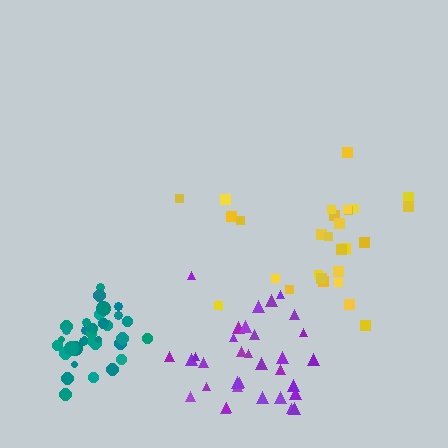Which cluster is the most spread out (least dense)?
Yellow.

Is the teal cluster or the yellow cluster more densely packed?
Teal.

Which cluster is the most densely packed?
Teal.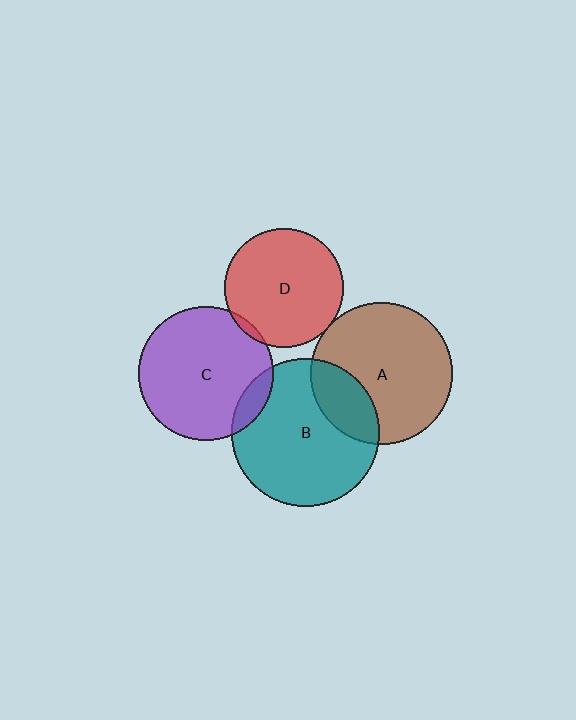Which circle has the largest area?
Circle B (teal).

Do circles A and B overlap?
Yes.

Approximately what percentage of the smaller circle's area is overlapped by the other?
Approximately 25%.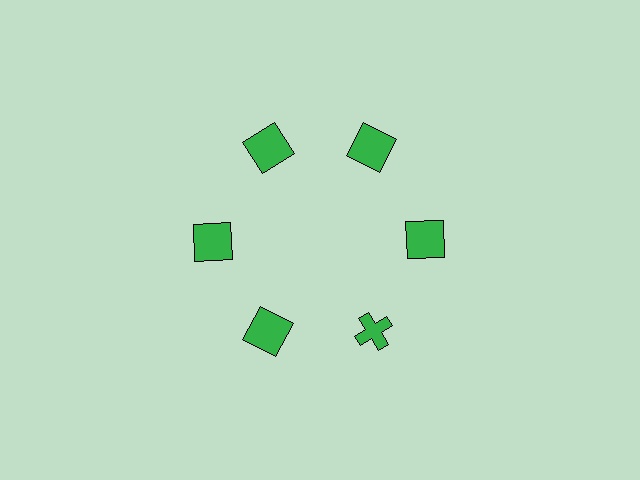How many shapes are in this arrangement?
There are 6 shapes arranged in a ring pattern.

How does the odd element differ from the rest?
It has a different shape: cross instead of square.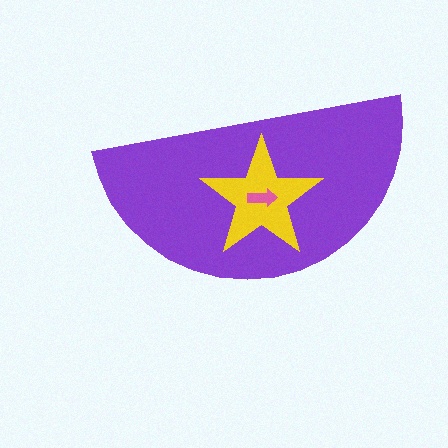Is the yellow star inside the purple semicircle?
Yes.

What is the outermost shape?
The purple semicircle.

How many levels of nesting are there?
3.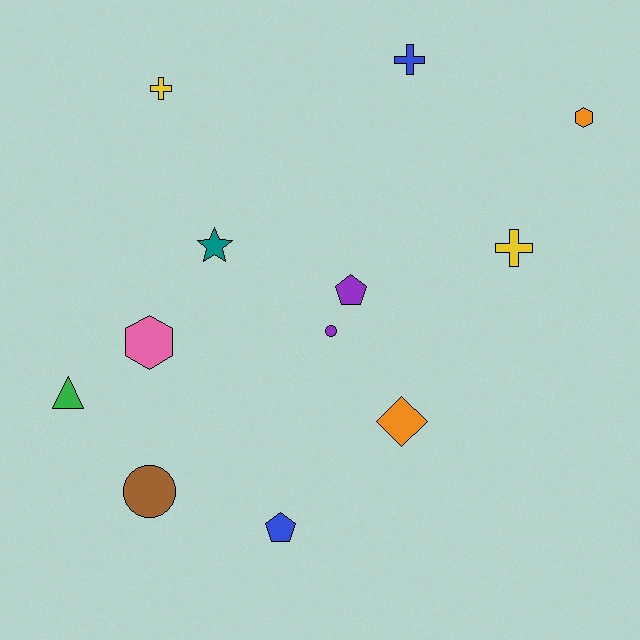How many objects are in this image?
There are 12 objects.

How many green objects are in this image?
There is 1 green object.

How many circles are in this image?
There are 2 circles.